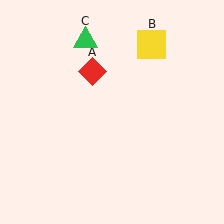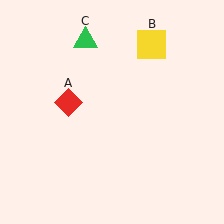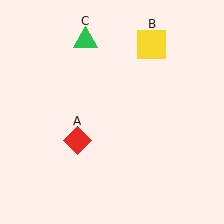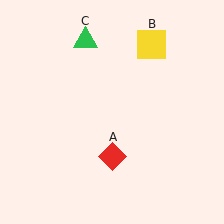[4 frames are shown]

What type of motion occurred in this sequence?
The red diamond (object A) rotated counterclockwise around the center of the scene.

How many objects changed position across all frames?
1 object changed position: red diamond (object A).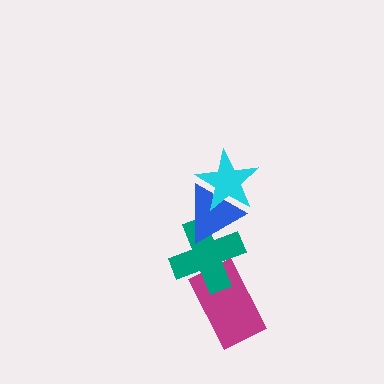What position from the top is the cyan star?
The cyan star is 1st from the top.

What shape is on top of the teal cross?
The blue triangle is on top of the teal cross.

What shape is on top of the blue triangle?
The cyan star is on top of the blue triangle.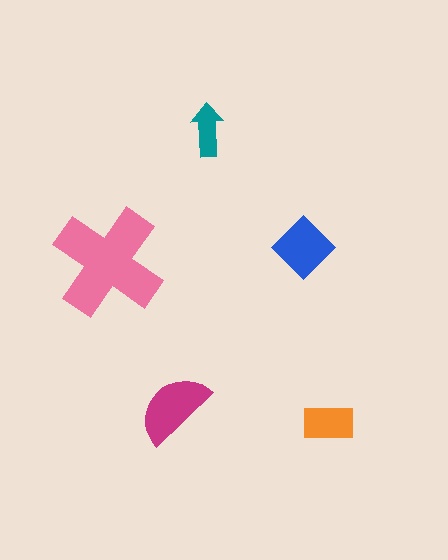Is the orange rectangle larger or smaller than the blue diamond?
Smaller.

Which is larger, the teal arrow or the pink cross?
The pink cross.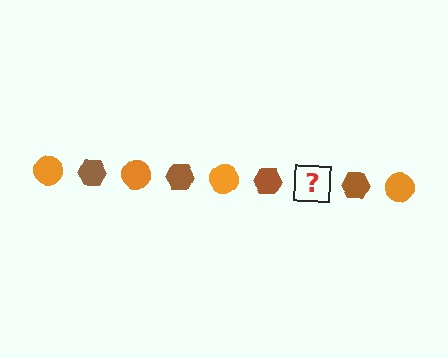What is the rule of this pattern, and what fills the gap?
The rule is that the pattern alternates between orange circle and brown hexagon. The gap should be filled with an orange circle.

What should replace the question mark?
The question mark should be replaced with an orange circle.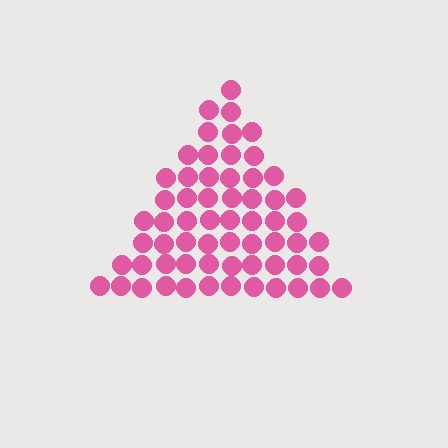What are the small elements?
The small elements are circles.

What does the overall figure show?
The overall figure shows a triangle.